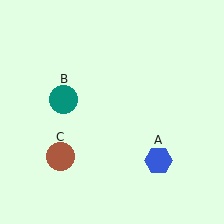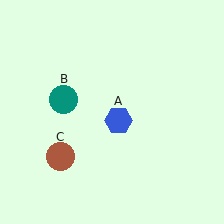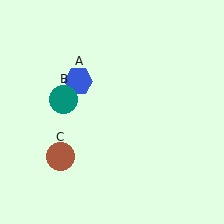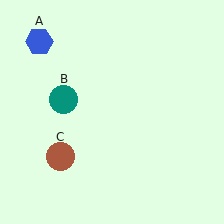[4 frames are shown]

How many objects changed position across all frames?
1 object changed position: blue hexagon (object A).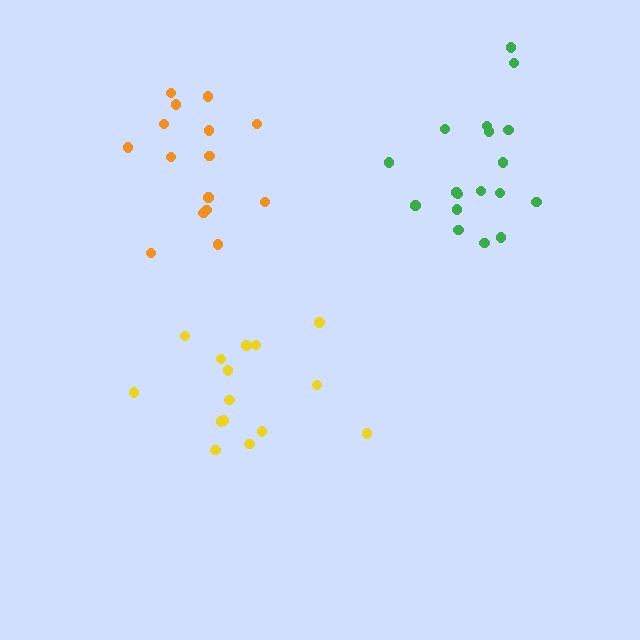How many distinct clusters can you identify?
There are 3 distinct clusters.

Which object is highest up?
The green cluster is topmost.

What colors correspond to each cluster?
The clusters are colored: orange, yellow, green.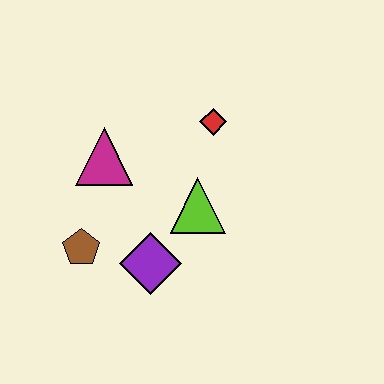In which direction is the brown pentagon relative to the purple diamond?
The brown pentagon is to the left of the purple diamond.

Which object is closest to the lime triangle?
The purple diamond is closest to the lime triangle.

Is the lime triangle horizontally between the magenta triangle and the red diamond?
Yes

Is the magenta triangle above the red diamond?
No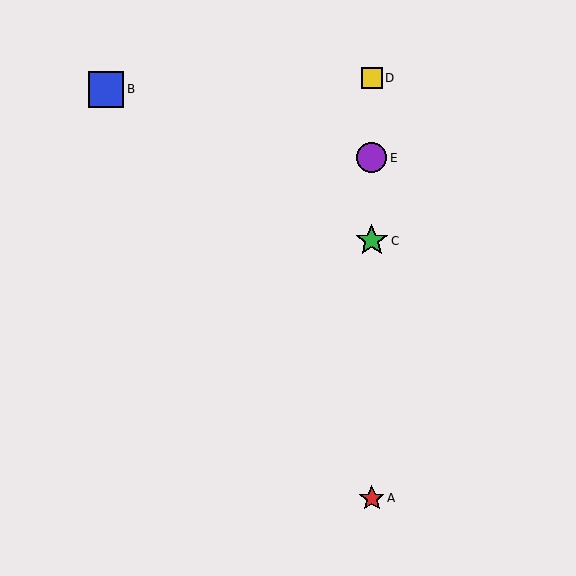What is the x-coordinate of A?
Object A is at x≈372.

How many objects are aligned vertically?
4 objects (A, C, D, E) are aligned vertically.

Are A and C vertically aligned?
Yes, both are at x≈372.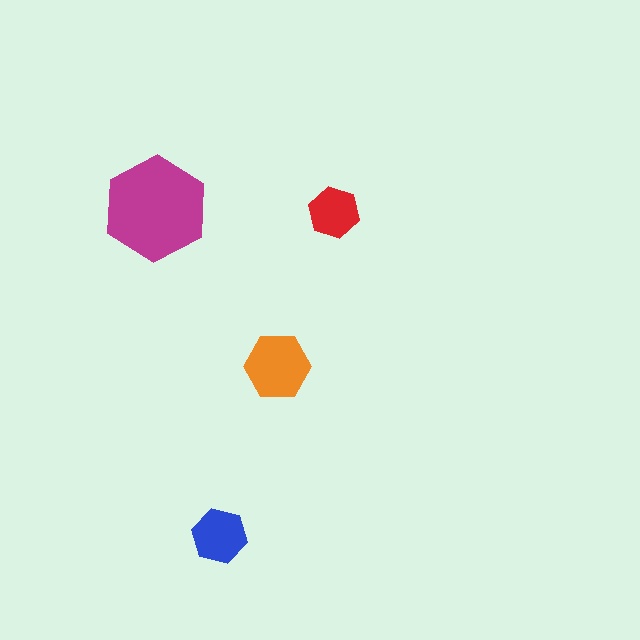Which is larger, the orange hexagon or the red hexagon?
The orange one.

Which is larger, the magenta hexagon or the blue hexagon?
The magenta one.